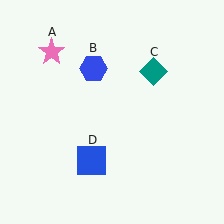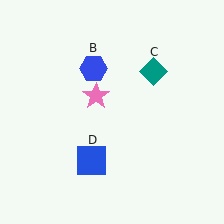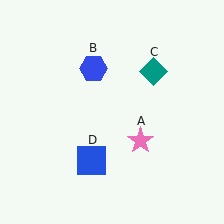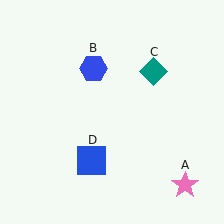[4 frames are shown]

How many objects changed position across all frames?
1 object changed position: pink star (object A).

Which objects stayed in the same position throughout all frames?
Blue hexagon (object B) and teal diamond (object C) and blue square (object D) remained stationary.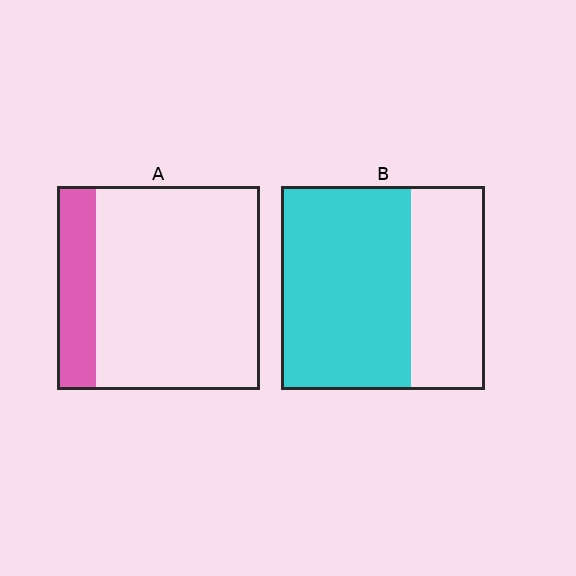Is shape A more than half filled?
No.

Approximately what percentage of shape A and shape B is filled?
A is approximately 20% and B is approximately 65%.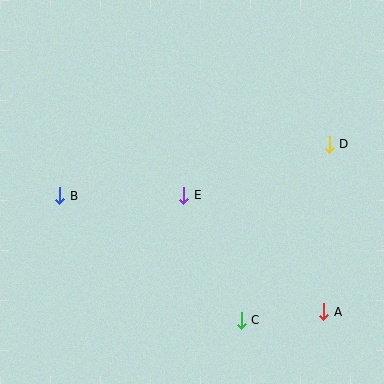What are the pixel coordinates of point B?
Point B is at (60, 196).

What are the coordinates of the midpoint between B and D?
The midpoint between B and D is at (195, 170).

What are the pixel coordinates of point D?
Point D is at (329, 144).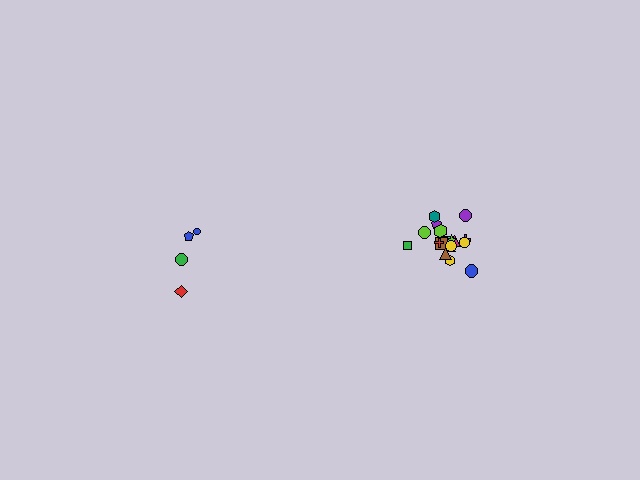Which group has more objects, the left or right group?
The right group.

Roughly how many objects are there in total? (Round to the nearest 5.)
Roughly 20 objects in total.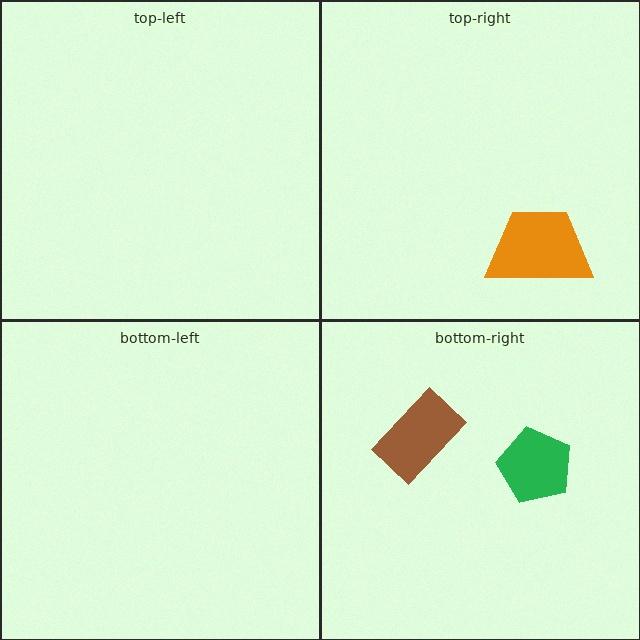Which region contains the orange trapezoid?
The top-right region.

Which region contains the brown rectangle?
The bottom-right region.